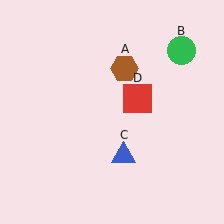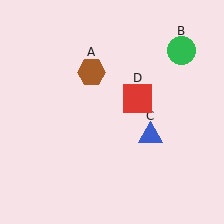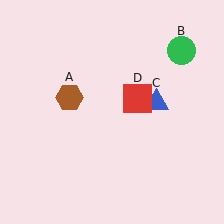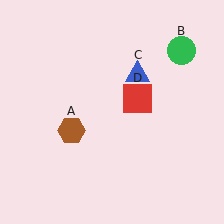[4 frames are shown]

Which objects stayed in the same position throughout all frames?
Green circle (object B) and red square (object D) remained stationary.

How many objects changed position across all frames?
2 objects changed position: brown hexagon (object A), blue triangle (object C).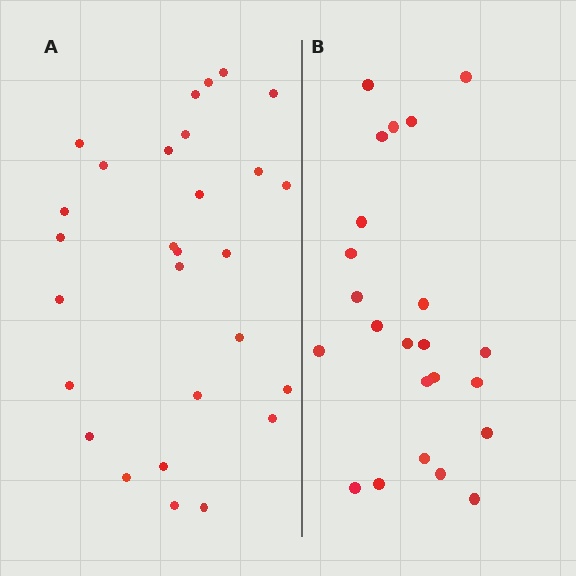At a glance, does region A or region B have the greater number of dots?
Region A (the left region) has more dots.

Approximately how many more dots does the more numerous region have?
Region A has about 5 more dots than region B.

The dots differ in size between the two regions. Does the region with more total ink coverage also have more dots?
No. Region B has more total ink coverage because its dots are larger, but region A actually contains more individual dots. Total area can be misleading — the number of items is what matters here.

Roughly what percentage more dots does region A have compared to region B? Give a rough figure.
About 20% more.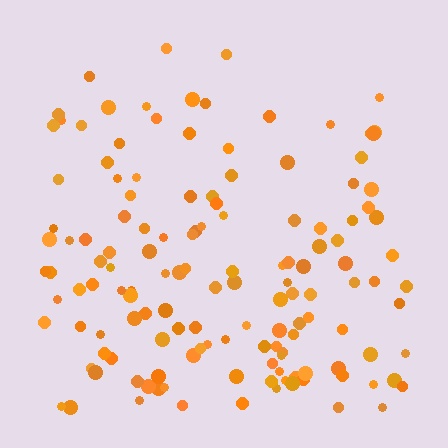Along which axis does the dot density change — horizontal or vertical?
Vertical.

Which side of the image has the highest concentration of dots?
The bottom.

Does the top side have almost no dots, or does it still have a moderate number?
Still a moderate number, just noticeably fewer than the bottom.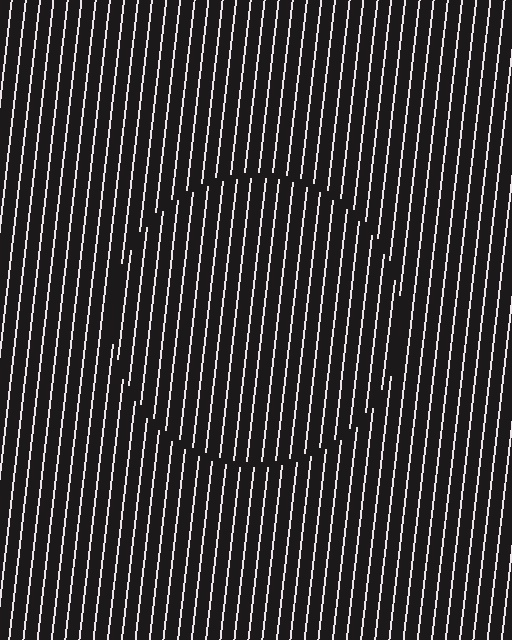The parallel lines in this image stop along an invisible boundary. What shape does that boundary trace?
An illusory circle. The interior of the shape contains the same grating, shifted by half a period — the contour is defined by the phase discontinuity where line-ends from the inner and outer gratings abut.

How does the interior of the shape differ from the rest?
The interior of the shape contains the same grating, shifted by half a period — the contour is defined by the phase discontinuity where line-ends from the inner and outer gratings abut.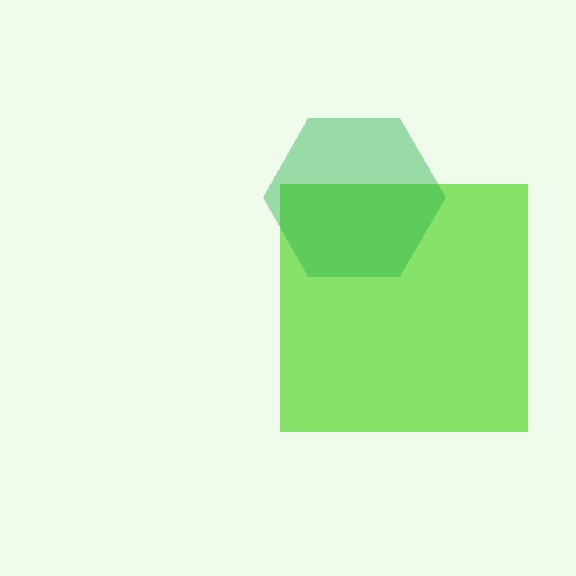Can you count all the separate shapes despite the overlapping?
Yes, there are 2 separate shapes.